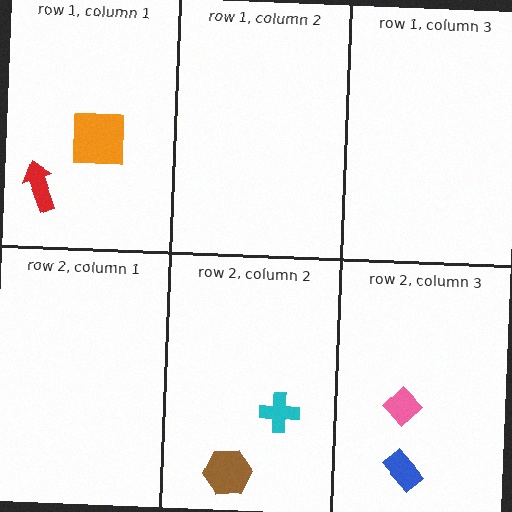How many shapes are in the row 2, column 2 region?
2.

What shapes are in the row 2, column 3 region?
The blue rectangle, the pink diamond.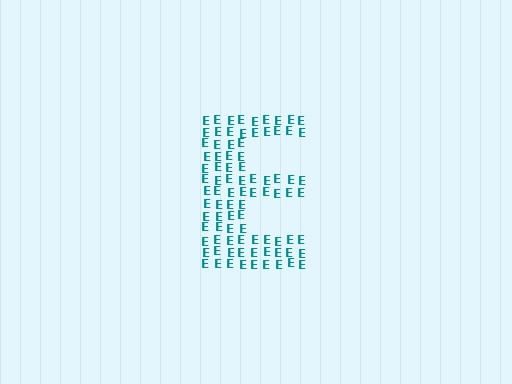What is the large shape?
The large shape is the letter E.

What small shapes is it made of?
It is made of small letter E's.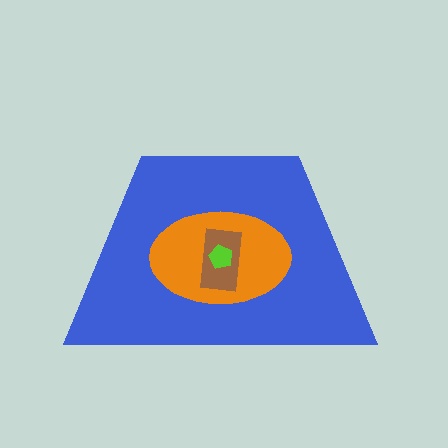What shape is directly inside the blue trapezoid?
The orange ellipse.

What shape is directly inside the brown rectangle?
The lime pentagon.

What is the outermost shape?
The blue trapezoid.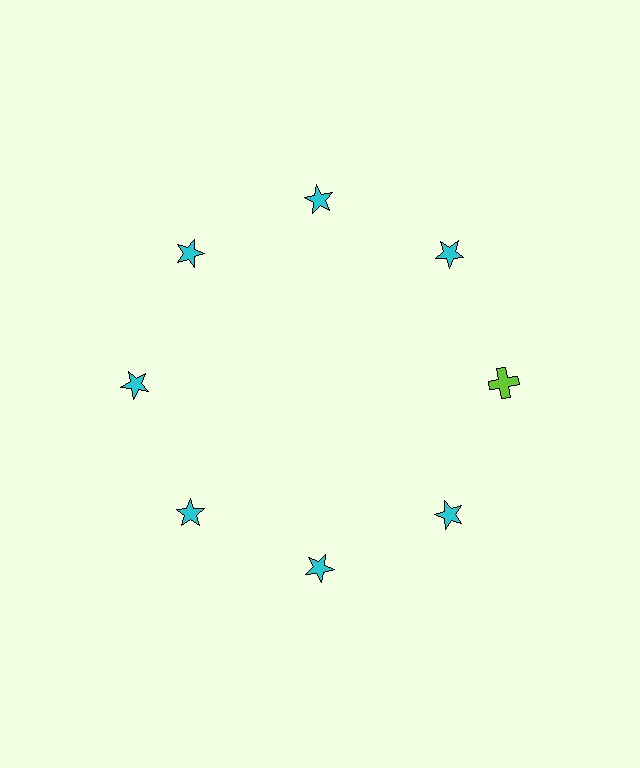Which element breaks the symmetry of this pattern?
The lime cross at roughly the 3 o'clock position breaks the symmetry. All other shapes are cyan stars.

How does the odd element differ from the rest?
It differs in both color (lime instead of cyan) and shape (cross instead of star).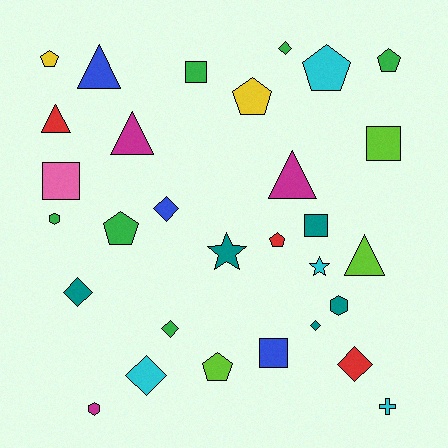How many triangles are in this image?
There are 5 triangles.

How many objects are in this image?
There are 30 objects.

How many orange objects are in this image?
There are no orange objects.